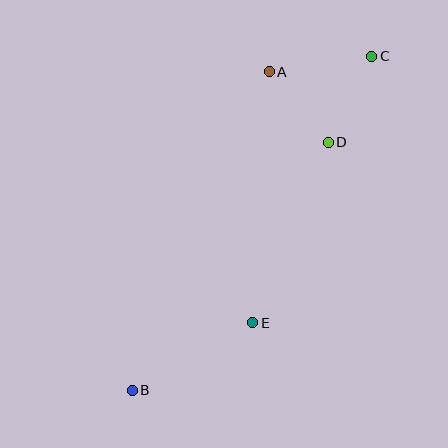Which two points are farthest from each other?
Points B and C are farthest from each other.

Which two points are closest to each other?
Points A and D are closest to each other.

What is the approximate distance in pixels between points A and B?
The distance between A and B is approximately 347 pixels.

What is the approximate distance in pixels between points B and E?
The distance between B and E is approximately 138 pixels.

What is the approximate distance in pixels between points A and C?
The distance between A and C is approximately 103 pixels.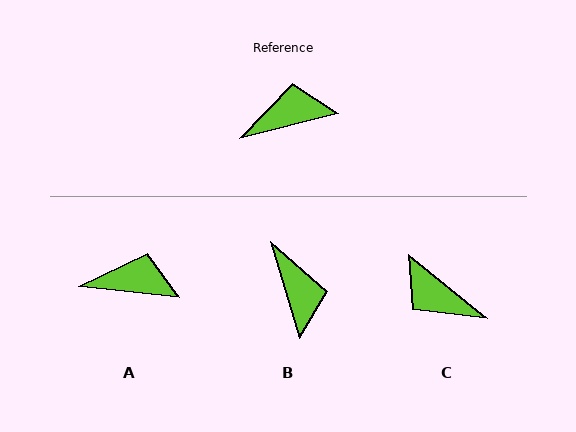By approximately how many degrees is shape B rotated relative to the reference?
Approximately 88 degrees clockwise.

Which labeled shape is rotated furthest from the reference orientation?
C, about 127 degrees away.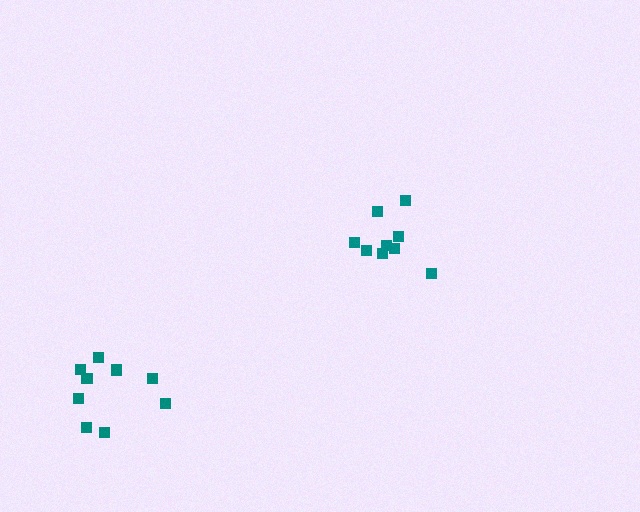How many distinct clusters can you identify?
There are 2 distinct clusters.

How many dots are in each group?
Group 1: 9 dots, Group 2: 9 dots (18 total).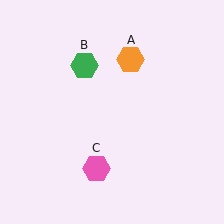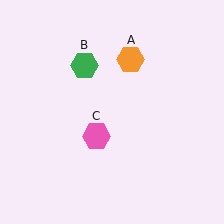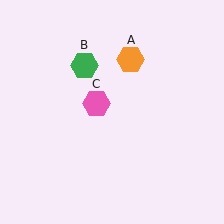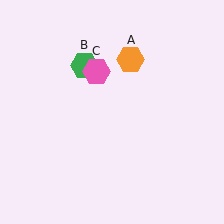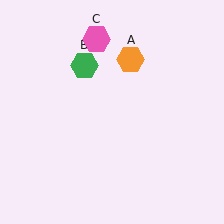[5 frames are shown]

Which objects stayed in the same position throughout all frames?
Orange hexagon (object A) and green hexagon (object B) remained stationary.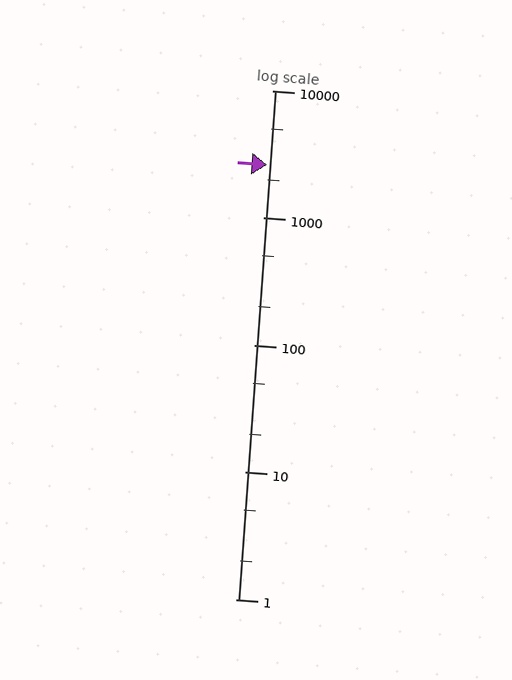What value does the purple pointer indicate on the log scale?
The pointer indicates approximately 2600.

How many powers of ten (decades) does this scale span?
The scale spans 4 decades, from 1 to 10000.